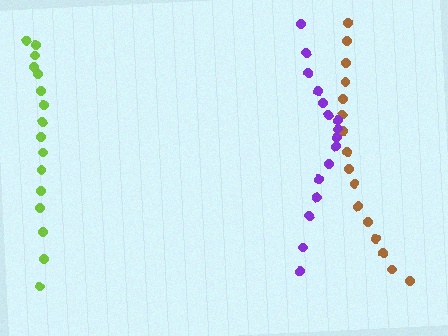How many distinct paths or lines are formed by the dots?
There are 3 distinct paths.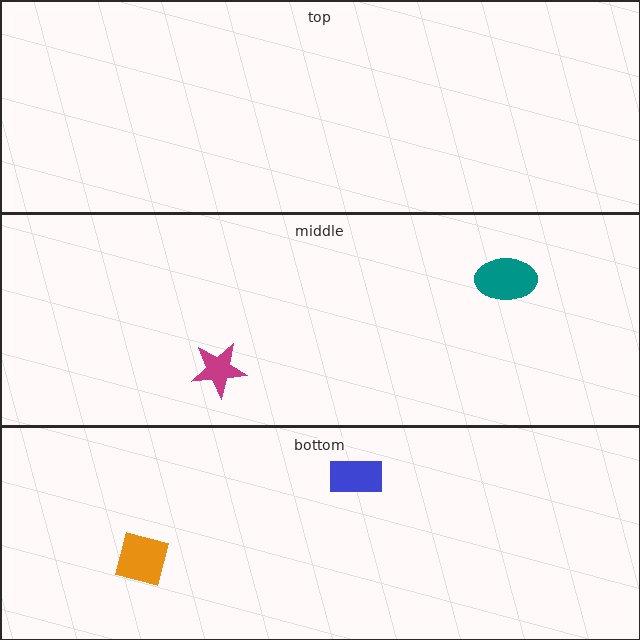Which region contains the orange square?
The bottom region.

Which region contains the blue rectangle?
The bottom region.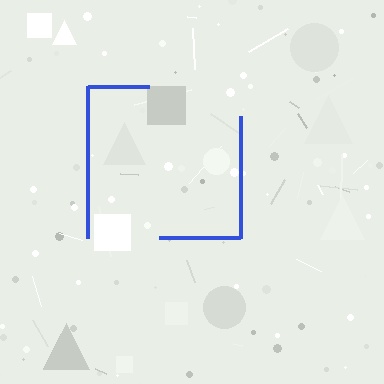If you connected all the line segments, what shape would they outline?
They would outline a square.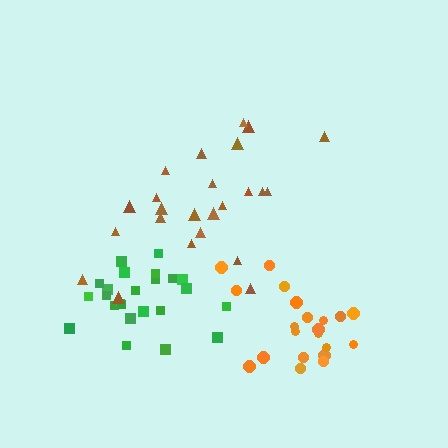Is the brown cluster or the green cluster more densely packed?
Green.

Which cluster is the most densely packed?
Green.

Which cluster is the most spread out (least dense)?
Brown.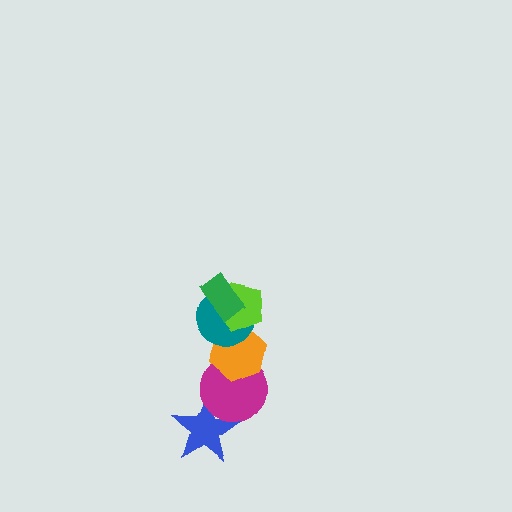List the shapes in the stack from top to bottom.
From top to bottom: the green rectangle, the lime pentagon, the teal circle, the orange hexagon, the magenta circle, the blue star.